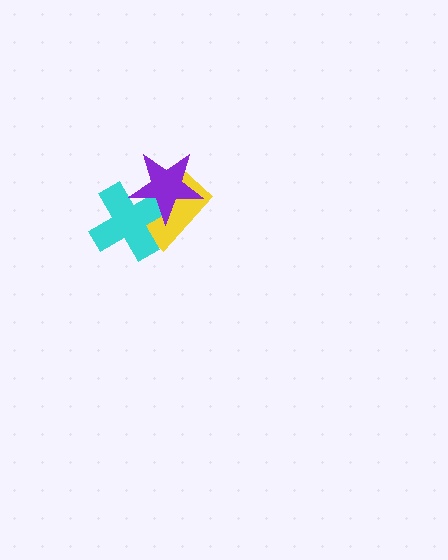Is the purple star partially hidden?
No, no other shape covers it.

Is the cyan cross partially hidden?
Yes, it is partially covered by another shape.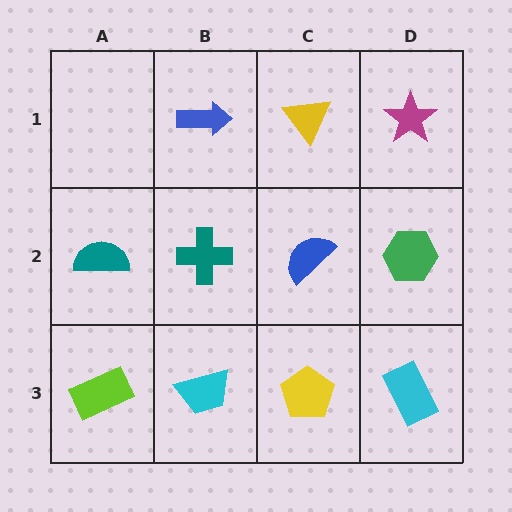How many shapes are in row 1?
3 shapes.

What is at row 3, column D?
A cyan rectangle.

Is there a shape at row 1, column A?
No, that cell is empty.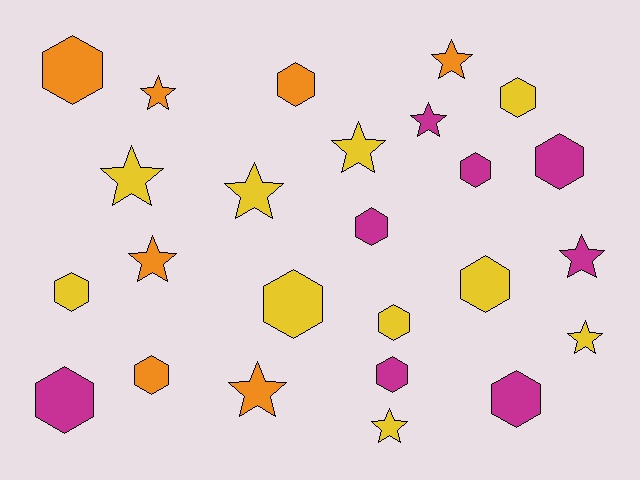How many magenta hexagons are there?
There are 6 magenta hexagons.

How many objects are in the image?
There are 25 objects.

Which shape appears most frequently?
Hexagon, with 14 objects.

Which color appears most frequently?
Yellow, with 10 objects.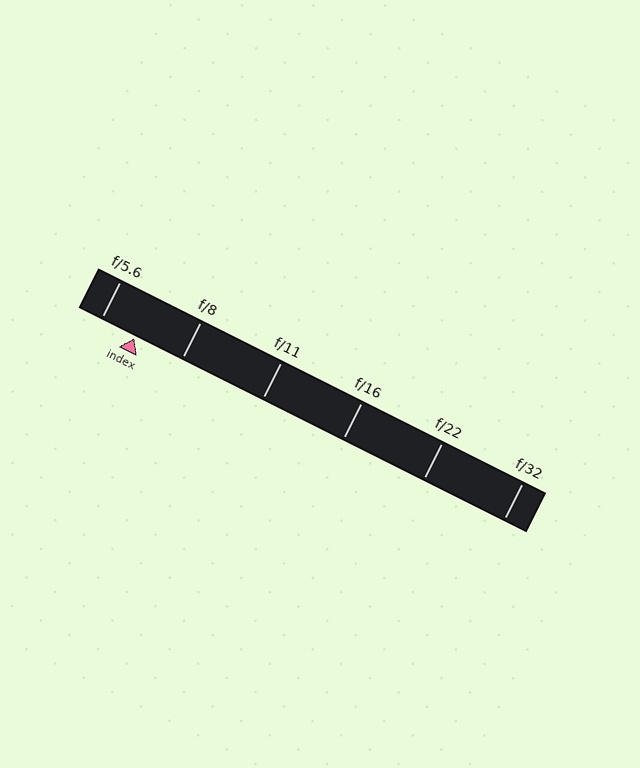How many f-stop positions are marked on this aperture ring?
There are 6 f-stop positions marked.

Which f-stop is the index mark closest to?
The index mark is closest to f/5.6.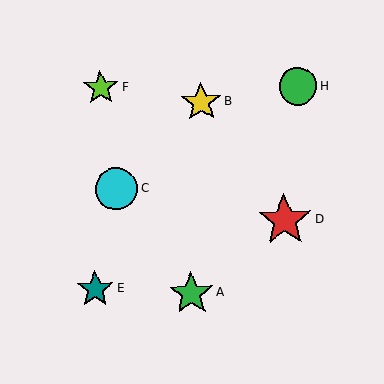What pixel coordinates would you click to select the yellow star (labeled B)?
Click at (201, 102) to select the yellow star B.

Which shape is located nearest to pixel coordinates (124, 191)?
The cyan circle (labeled C) at (116, 189) is nearest to that location.